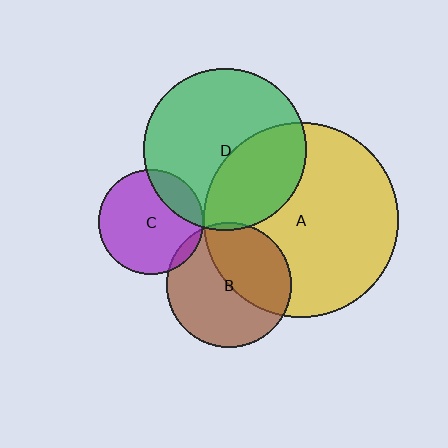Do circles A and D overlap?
Yes.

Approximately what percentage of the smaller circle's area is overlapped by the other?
Approximately 35%.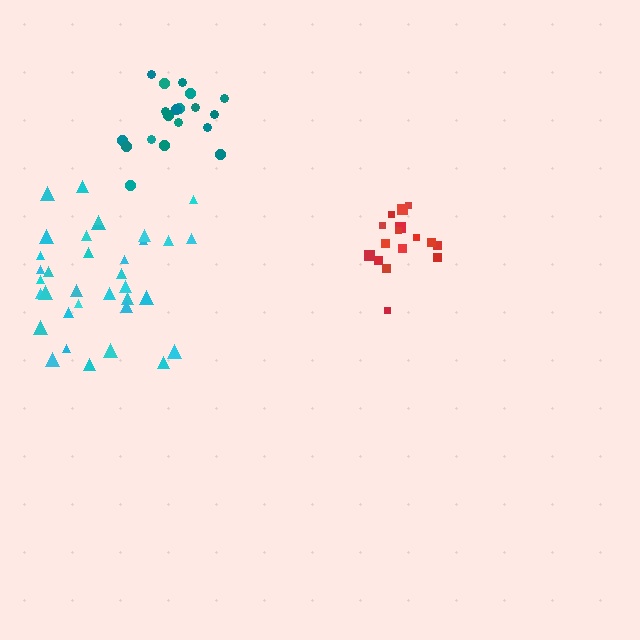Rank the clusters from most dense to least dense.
red, teal, cyan.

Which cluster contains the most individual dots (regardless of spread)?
Cyan (35).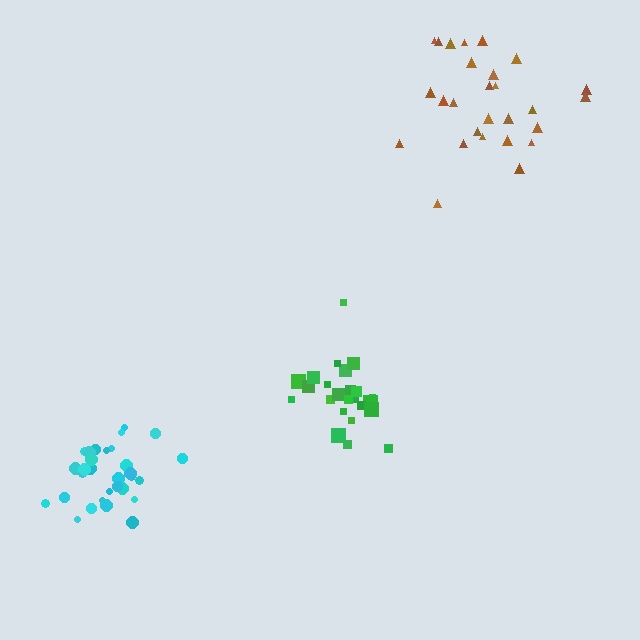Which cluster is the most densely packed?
Cyan.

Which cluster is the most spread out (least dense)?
Brown.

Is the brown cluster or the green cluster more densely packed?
Green.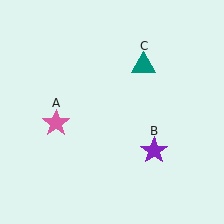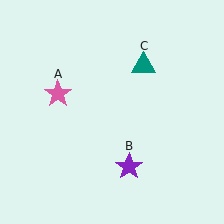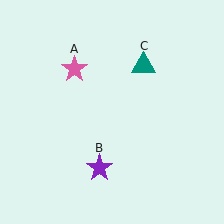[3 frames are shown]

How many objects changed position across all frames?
2 objects changed position: pink star (object A), purple star (object B).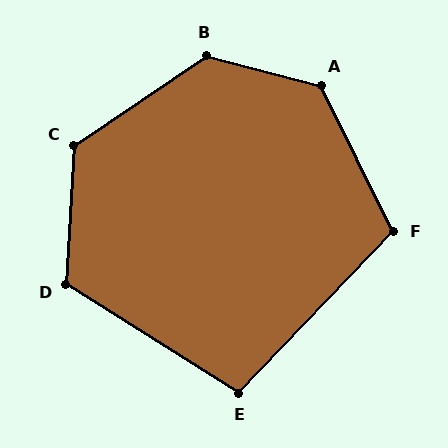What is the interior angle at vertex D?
Approximately 119 degrees (obtuse).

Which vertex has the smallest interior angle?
E, at approximately 102 degrees.